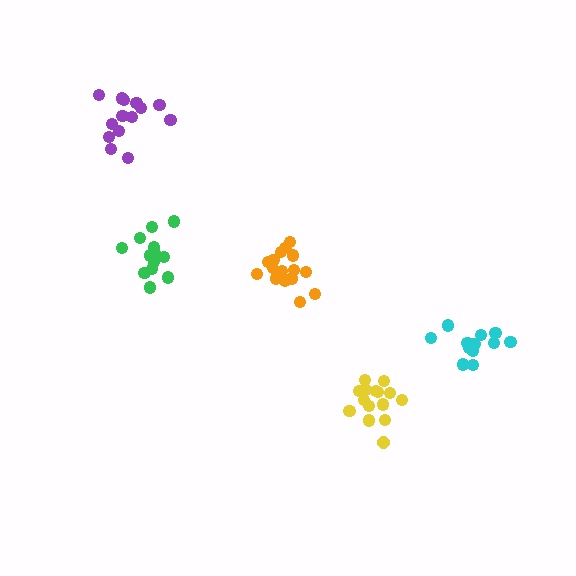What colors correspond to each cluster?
The clusters are colored: yellow, green, orange, cyan, purple.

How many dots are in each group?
Group 1: 16 dots, Group 2: 13 dots, Group 3: 16 dots, Group 4: 12 dots, Group 5: 14 dots (71 total).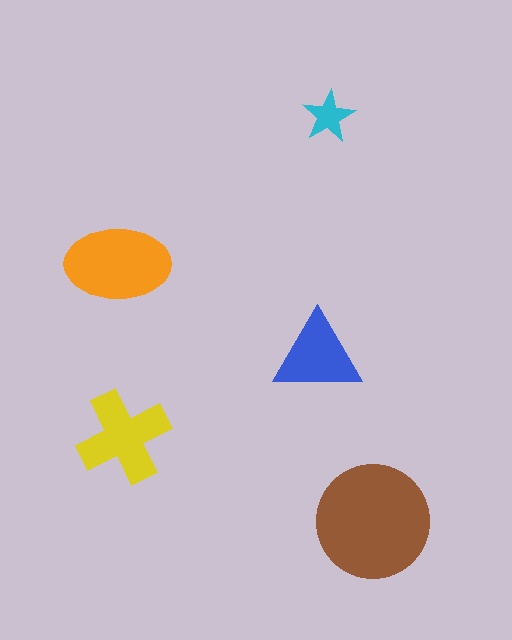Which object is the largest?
The brown circle.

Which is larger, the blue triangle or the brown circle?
The brown circle.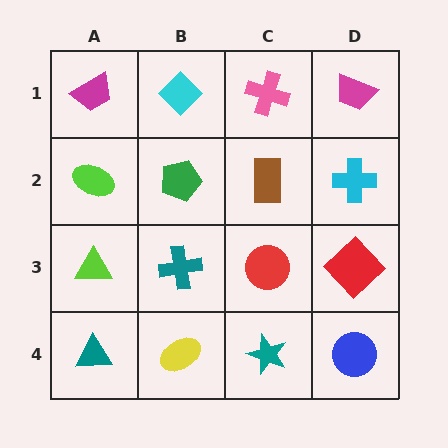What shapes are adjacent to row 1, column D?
A cyan cross (row 2, column D), a pink cross (row 1, column C).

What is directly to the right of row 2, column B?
A brown rectangle.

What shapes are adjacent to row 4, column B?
A teal cross (row 3, column B), a teal triangle (row 4, column A), a teal star (row 4, column C).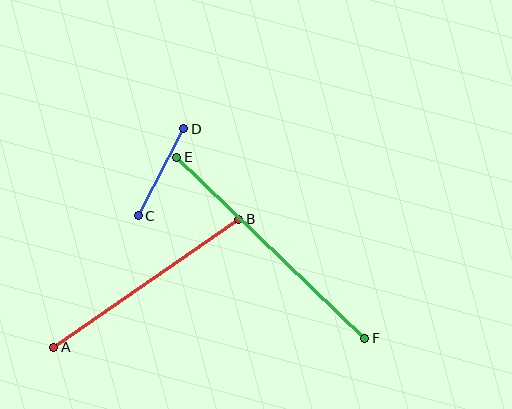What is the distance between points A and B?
The distance is approximately 225 pixels.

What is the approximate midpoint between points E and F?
The midpoint is at approximately (271, 248) pixels.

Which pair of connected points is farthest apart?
Points E and F are farthest apart.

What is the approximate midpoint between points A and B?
The midpoint is at approximately (146, 283) pixels.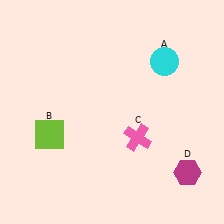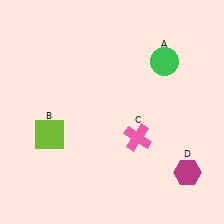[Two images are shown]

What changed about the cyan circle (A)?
In Image 1, A is cyan. In Image 2, it changed to green.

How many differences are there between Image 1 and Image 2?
There is 1 difference between the two images.